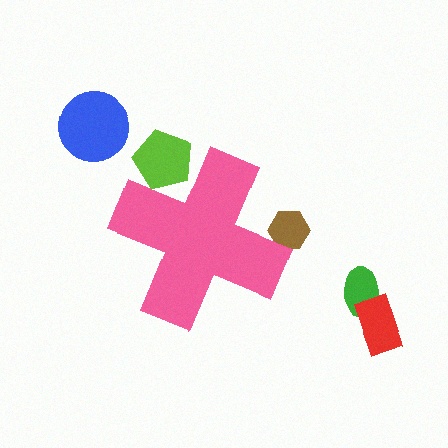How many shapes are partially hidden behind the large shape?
2 shapes are partially hidden.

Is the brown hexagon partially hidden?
Yes, the brown hexagon is partially hidden behind the pink cross.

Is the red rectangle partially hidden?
No, the red rectangle is fully visible.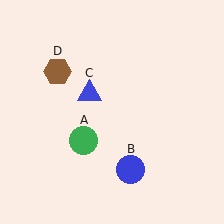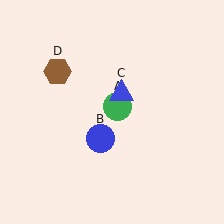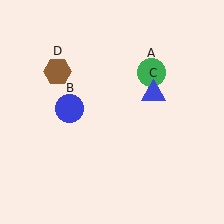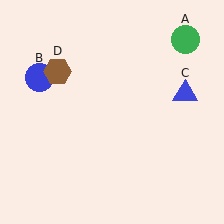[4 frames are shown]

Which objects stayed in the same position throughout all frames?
Brown hexagon (object D) remained stationary.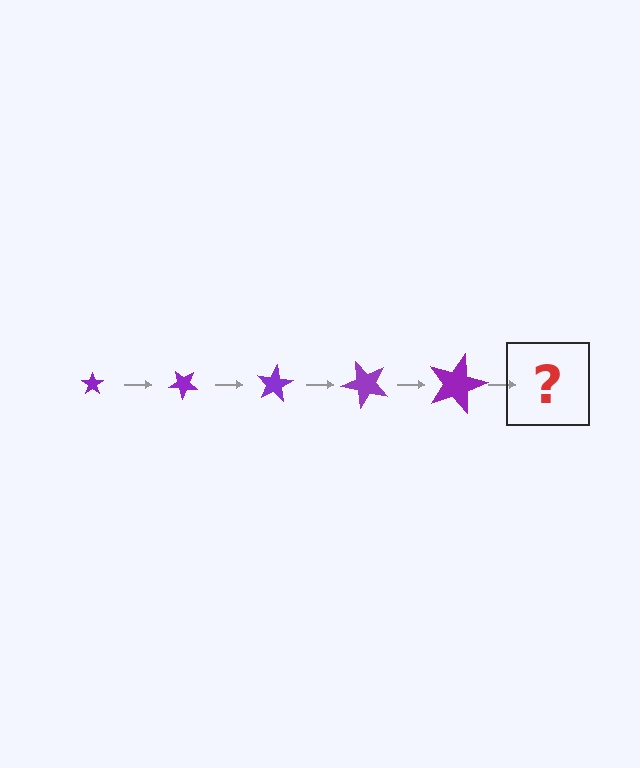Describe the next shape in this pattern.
It should be a star, larger than the previous one and rotated 200 degrees from the start.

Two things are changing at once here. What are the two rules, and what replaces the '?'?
The two rules are that the star grows larger each step and it rotates 40 degrees each step. The '?' should be a star, larger than the previous one and rotated 200 degrees from the start.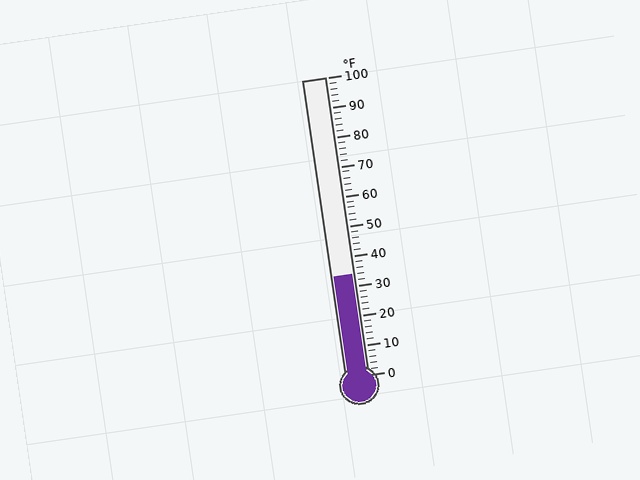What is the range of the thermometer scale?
The thermometer scale ranges from 0°F to 100°F.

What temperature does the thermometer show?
The thermometer shows approximately 34°F.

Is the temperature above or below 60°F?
The temperature is below 60°F.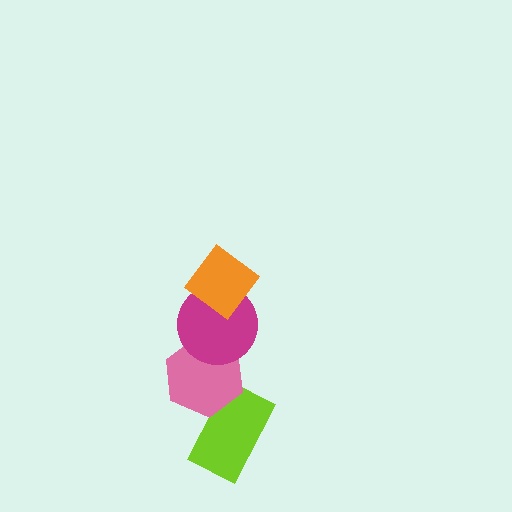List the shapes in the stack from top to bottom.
From top to bottom: the orange diamond, the magenta circle, the pink hexagon, the lime rectangle.